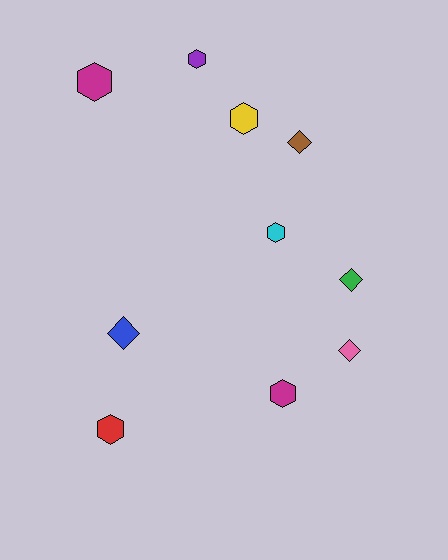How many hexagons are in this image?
There are 6 hexagons.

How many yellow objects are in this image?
There is 1 yellow object.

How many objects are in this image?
There are 10 objects.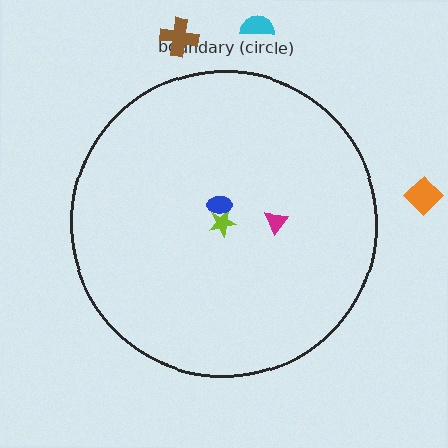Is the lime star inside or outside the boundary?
Inside.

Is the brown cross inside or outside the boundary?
Outside.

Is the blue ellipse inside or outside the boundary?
Inside.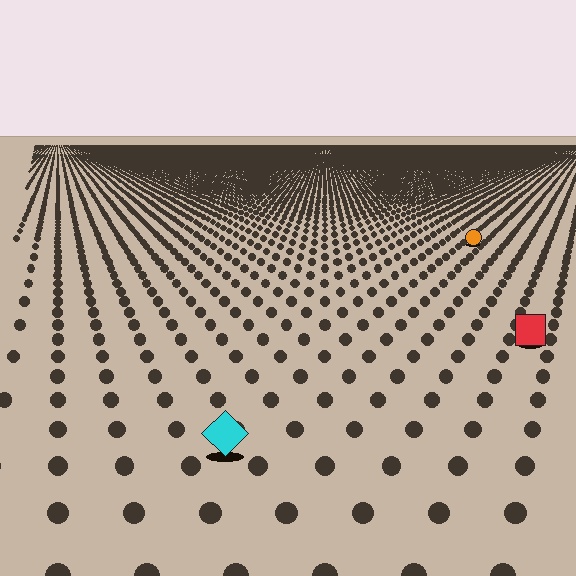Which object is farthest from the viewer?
The orange circle is farthest from the viewer. It appears smaller and the ground texture around it is denser.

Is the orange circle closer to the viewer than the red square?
No. The red square is closer — you can tell from the texture gradient: the ground texture is coarser near it.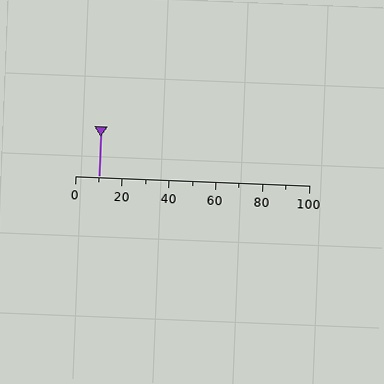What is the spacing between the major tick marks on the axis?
The major ticks are spaced 20 apart.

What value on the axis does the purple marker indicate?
The marker indicates approximately 10.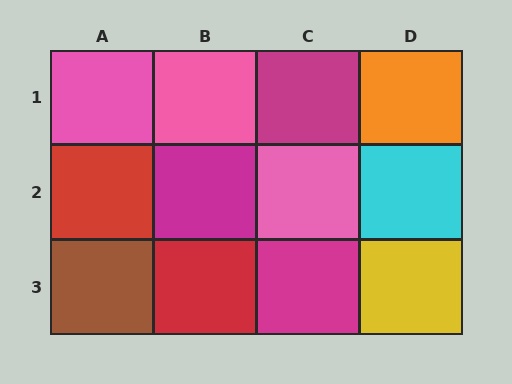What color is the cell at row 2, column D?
Cyan.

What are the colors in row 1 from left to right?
Pink, pink, magenta, orange.